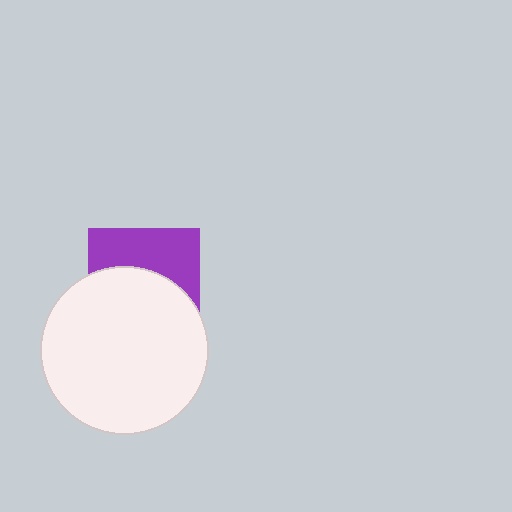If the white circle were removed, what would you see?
You would see the complete purple square.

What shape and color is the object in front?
The object in front is a white circle.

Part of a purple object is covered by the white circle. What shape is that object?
It is a square.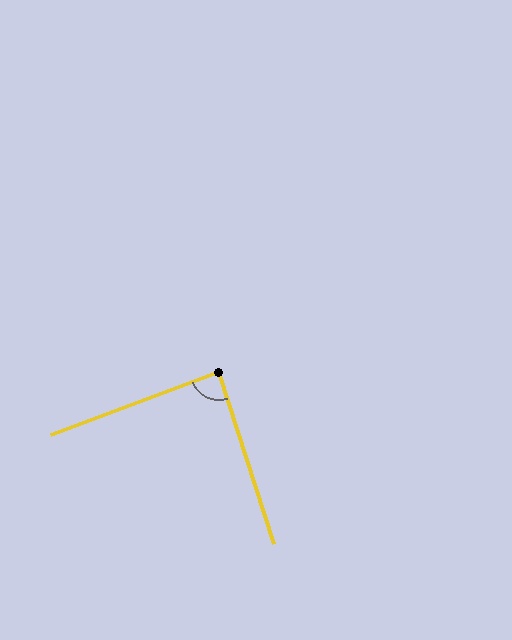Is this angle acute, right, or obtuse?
It is approximately a right angle.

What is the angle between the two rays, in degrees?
Approximately 87 degrees.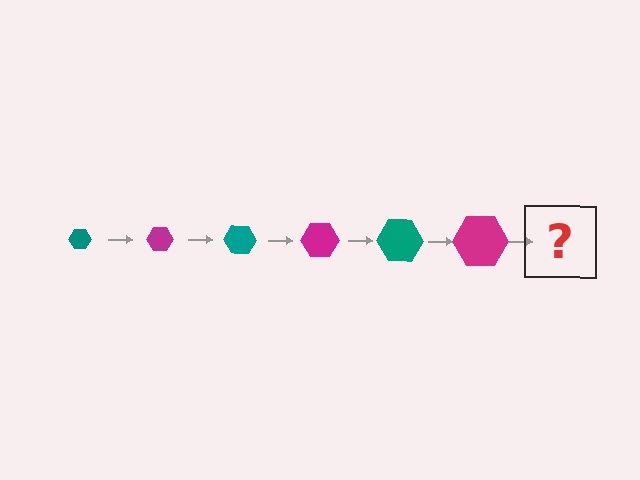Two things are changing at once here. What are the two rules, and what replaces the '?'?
The two rules are that the hexagon grows larger each step and the color cycles through teal and magenta. The '?' should be a teal hexagon, larger than the previous one.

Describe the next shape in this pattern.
It should be a teal hexagon, larger than the previous one.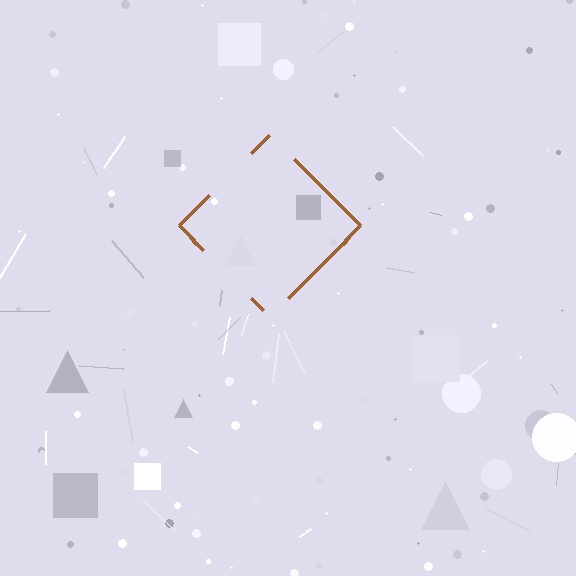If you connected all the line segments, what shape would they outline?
They would outline a diamond.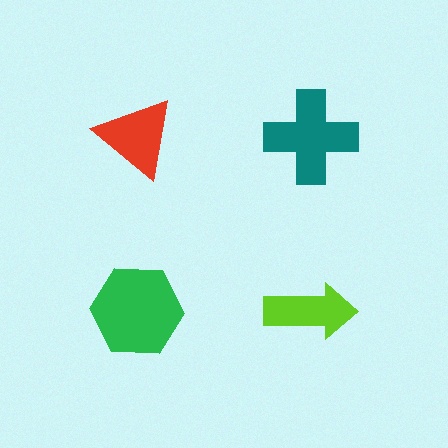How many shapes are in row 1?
2 shapes.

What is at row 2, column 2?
A lime arrow.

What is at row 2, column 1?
A green hexagon.